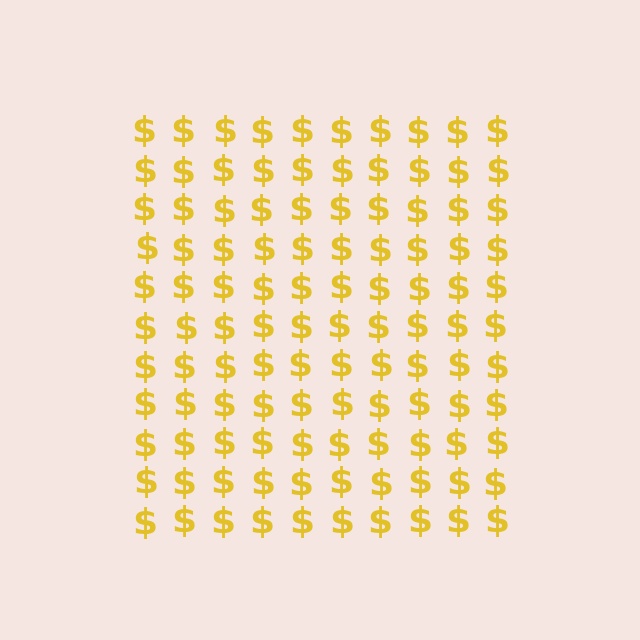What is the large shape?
The large shape is a square.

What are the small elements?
The small elements are dollar signs.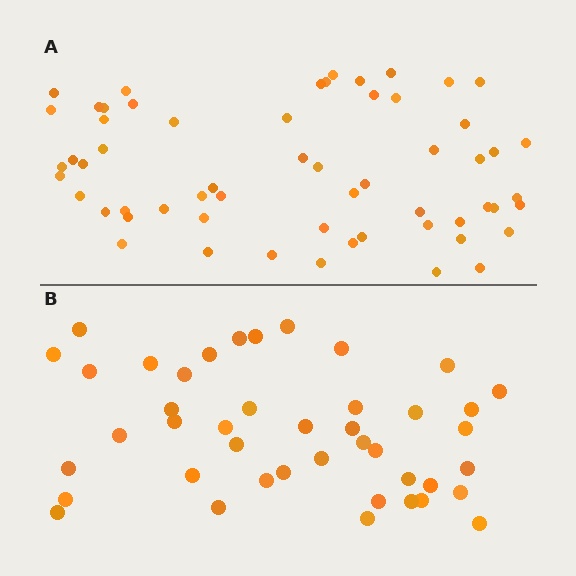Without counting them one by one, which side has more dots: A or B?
Region A (the top region) has more dots.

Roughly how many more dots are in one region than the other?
Region A has approximately 15 more dots than region B.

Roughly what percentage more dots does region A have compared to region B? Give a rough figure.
About 35% more.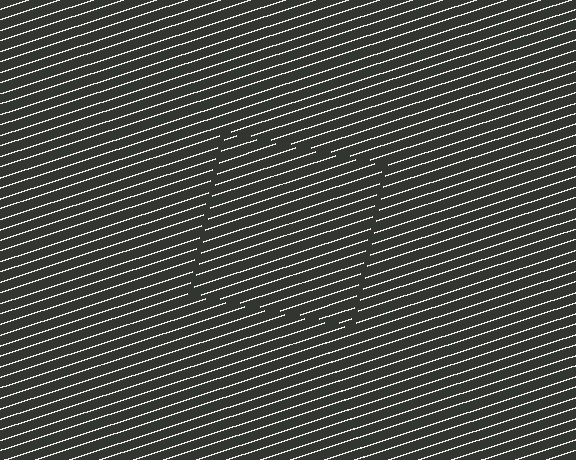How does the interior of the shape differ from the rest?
The interior of the shape contains the same grating, shifted by half a period — the contour is defined by the phase discontinuity where line-ends from the inner and outer gratings abut.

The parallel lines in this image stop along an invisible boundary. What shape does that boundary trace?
An illusory square. The interior of the shape contains the same grating, shifted by half a period — the contour is defined by the phase discontinuity where line-ends from the inner and outer gratings abut.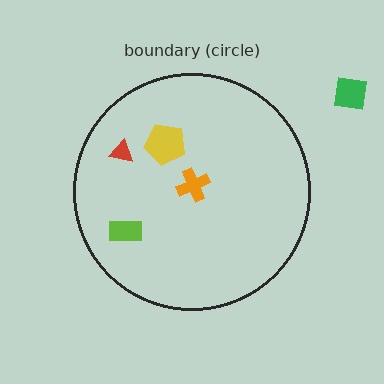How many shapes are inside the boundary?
4 inside, 1 outside.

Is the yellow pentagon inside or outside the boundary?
Inside.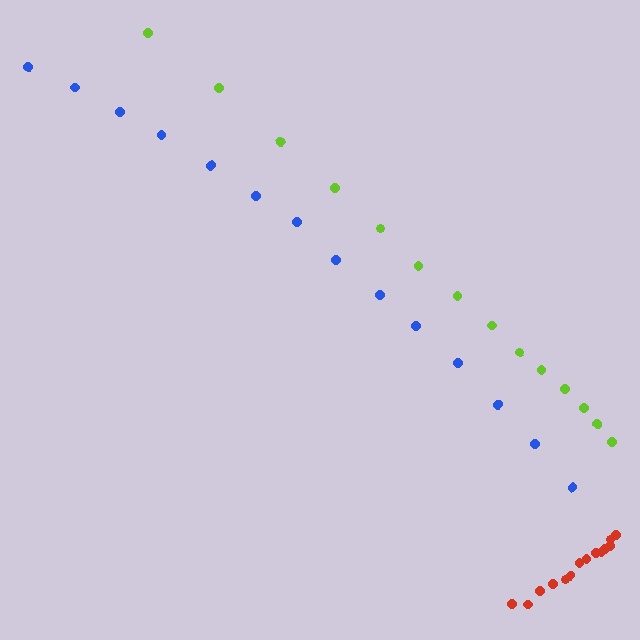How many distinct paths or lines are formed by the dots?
There are 3 distinct paths.